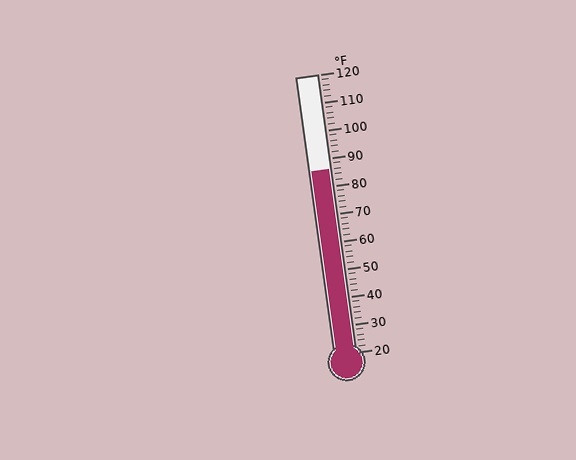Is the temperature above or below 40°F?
The temperature is above 40°F.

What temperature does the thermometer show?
The thermometer shows approximately 86°F.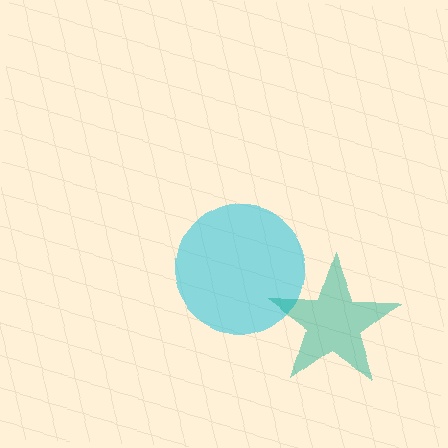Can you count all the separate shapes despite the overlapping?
Yes, there are 2 separate shapes.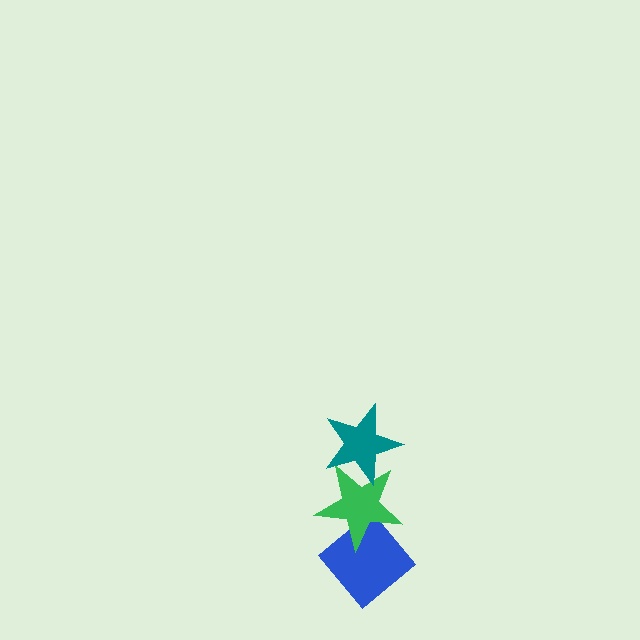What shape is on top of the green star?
The teal star is on top of the green star.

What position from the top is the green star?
The green star is 2nd from the top.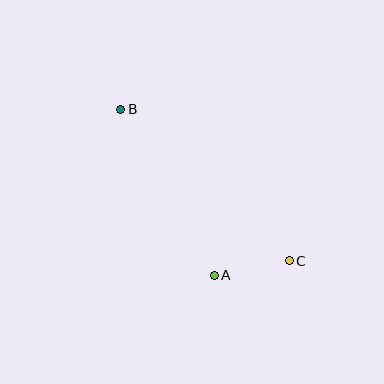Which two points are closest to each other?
Points A and C are closest to each other.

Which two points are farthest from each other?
Points B and C are farthest from each other.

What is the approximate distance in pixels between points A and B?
The distance between A and B is approximately 191 pixels.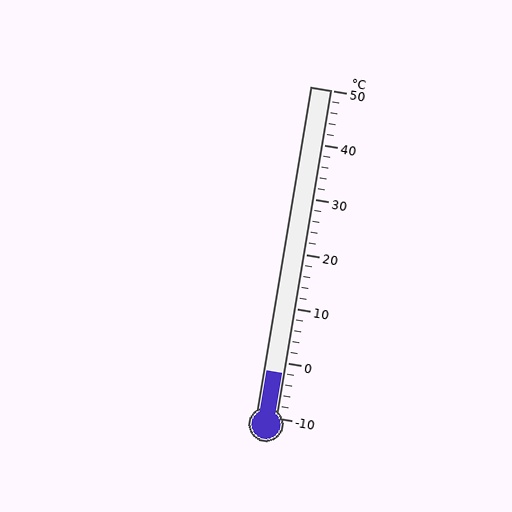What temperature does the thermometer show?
The thermometer shows approximately -2°C.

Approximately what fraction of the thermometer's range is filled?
The thermometer is filled to approximately 15% of its range.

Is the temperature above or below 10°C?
The temperature is below 10°C.